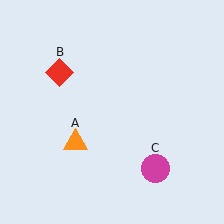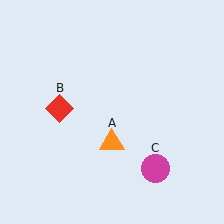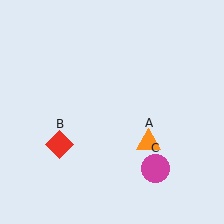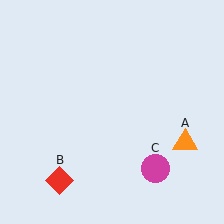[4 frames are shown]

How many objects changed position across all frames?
2 objects changed position: orange triangle (object A), red diamond (object B).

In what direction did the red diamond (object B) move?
The red diamond (object B) moved down.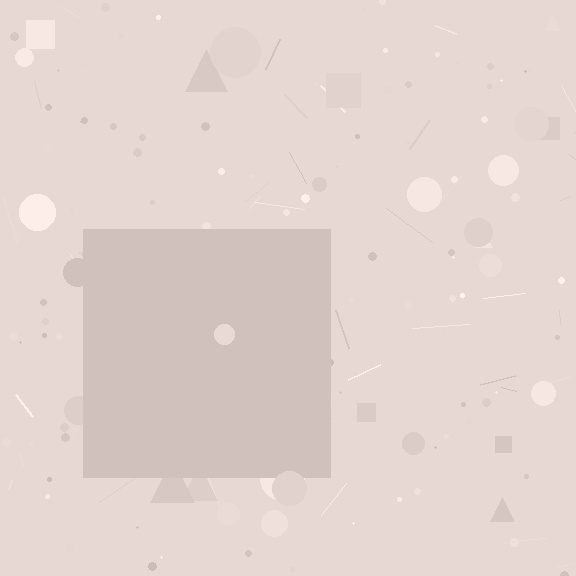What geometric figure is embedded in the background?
A square is embedded in the background.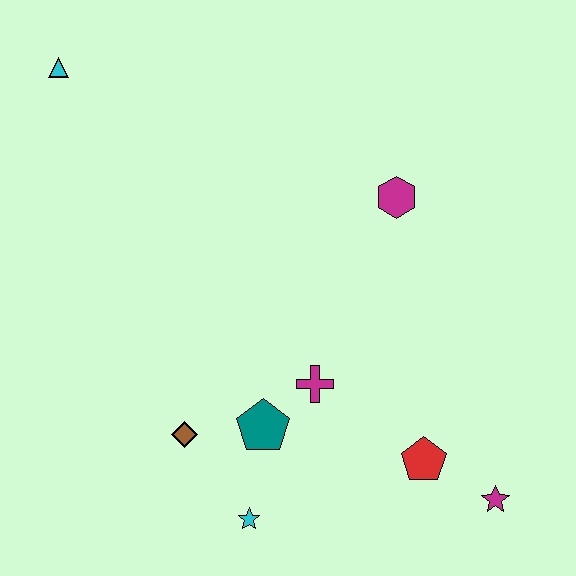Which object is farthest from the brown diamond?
The cyan triangle is farthest from the brown diamond.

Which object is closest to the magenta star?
The red pentagon is closest to the magenta star.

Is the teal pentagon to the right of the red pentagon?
No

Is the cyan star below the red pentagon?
Yes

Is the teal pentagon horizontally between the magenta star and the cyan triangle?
Yes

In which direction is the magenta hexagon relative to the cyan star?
The magenta hexagon is above the cyan star.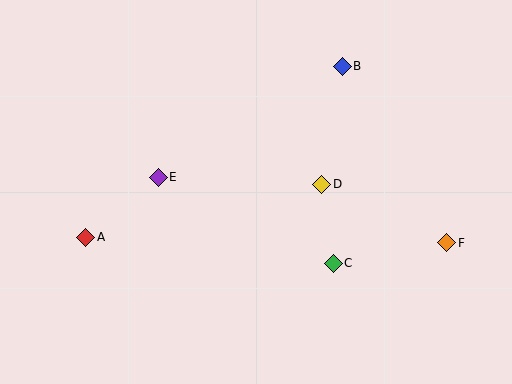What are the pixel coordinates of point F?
Point F is at (447, 243).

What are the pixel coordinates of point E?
Point E is at (158, 177).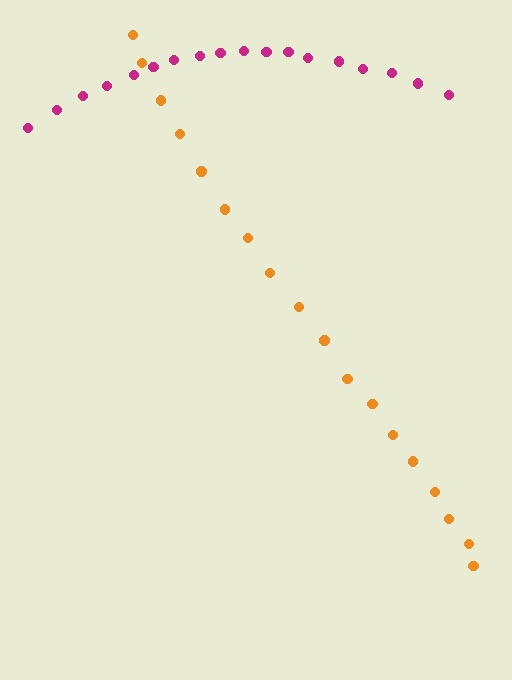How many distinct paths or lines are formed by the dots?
There are 2 distinct paths.